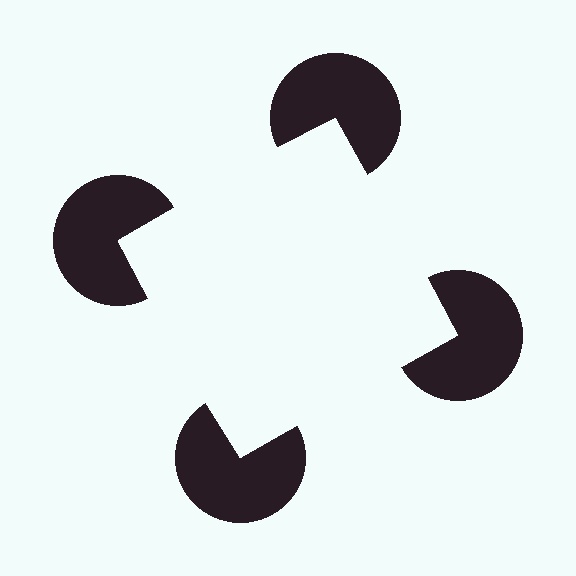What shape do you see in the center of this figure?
An illusory square — its edges are inferred from the aligned wedge cuts in the pac-man discs, not physically drawn.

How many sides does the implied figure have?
4 sides.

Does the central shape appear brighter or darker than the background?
It typically appears slightly brighter than the background, even though no actual brightness change is drawn.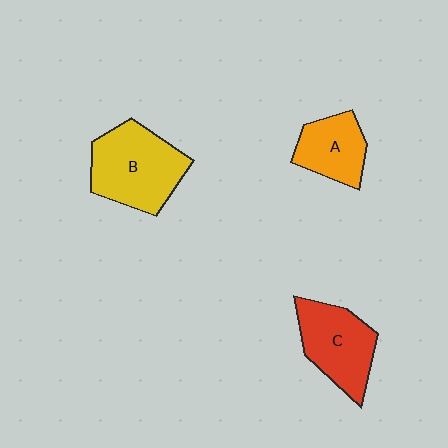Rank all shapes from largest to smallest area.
From largest to smallest: B (yellow), C (red), A (orange).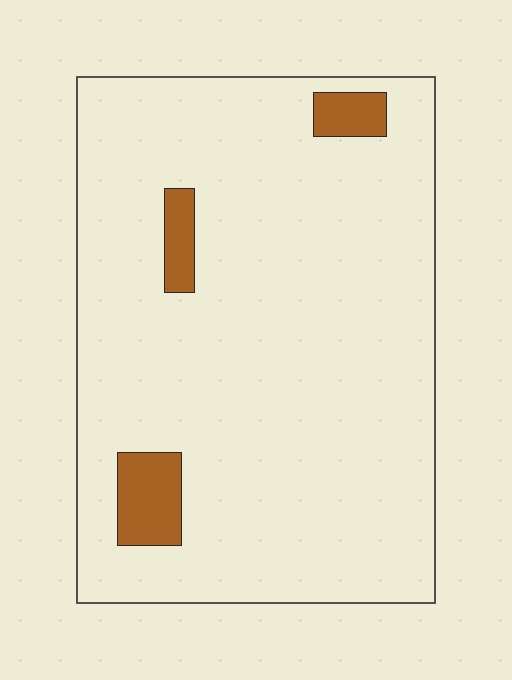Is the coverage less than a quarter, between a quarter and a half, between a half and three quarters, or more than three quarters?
Less than a quarter.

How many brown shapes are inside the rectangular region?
3.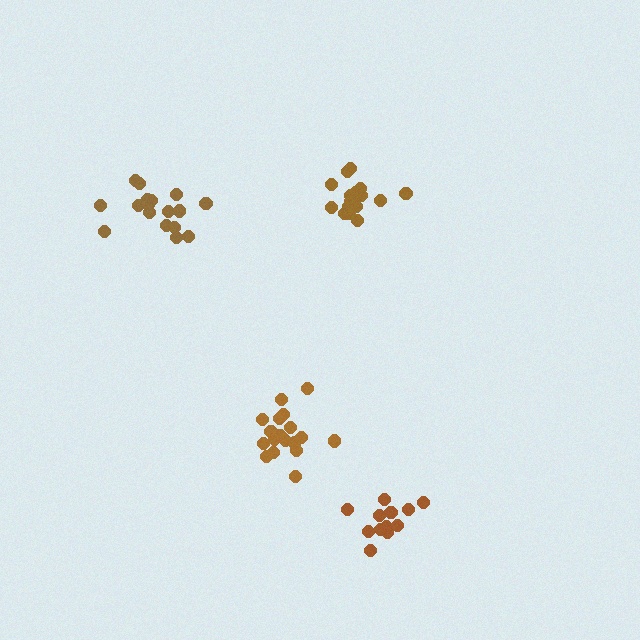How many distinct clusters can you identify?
There are 4 distinct clusters.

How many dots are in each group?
Group 1: 17 dots, Group 2: 18 dots, Group 3: 12 dots, Group 4: 17 dots (64 total).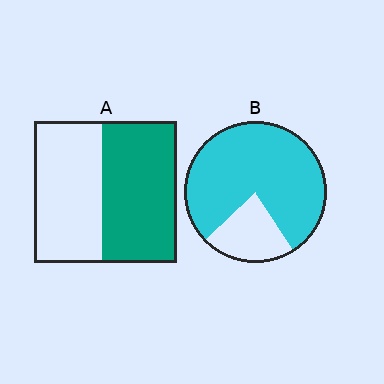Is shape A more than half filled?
Roughly half.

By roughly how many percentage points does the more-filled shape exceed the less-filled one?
By roughly 25 percentage points (B over A).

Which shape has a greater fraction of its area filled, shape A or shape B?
Shape B.